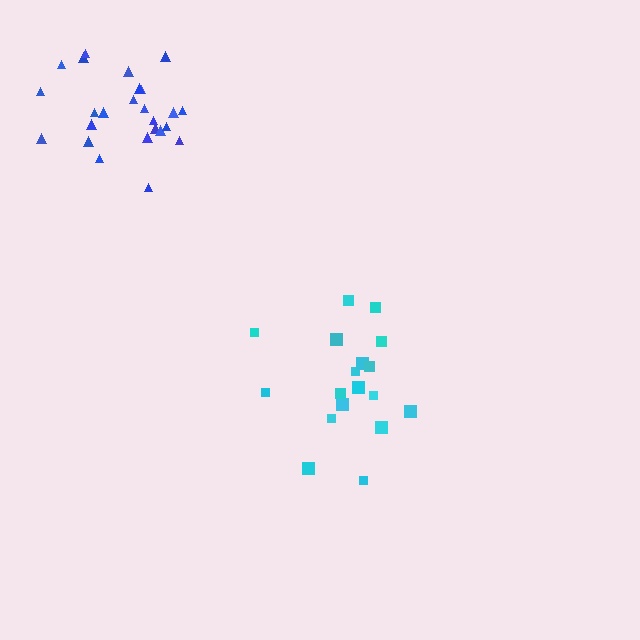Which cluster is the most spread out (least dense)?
Cyan.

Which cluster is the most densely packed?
Blue.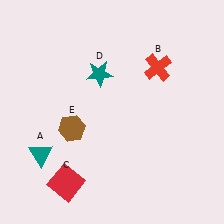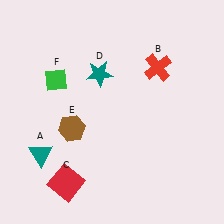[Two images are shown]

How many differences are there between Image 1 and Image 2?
There is 1 difference between the two images.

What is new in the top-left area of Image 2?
A green diamond (F) was added in the top-left area of Image 2.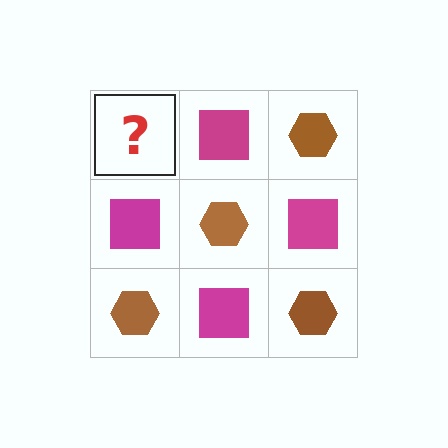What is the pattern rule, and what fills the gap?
The rule is that it alternates brown hexagon and magenta square in a checkerboard pattern. The gap should be filled with a brown hexagon.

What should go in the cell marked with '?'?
The missing cell should contain a brown hexagon.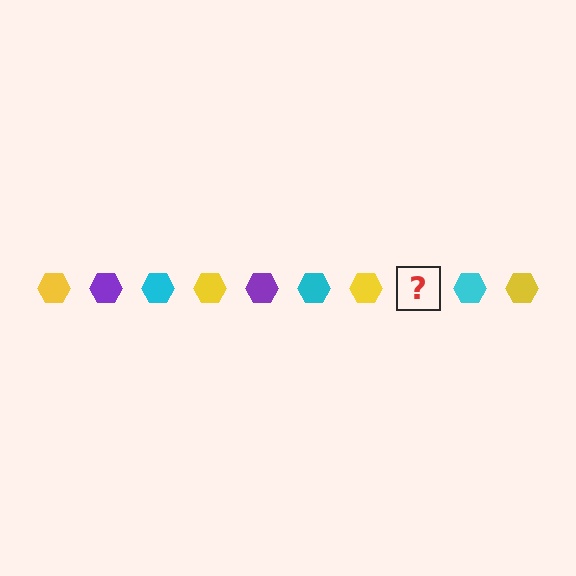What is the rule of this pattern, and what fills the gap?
The rule is that the pattern cycles through yellow, purple, cyan hexagons. The gap should be filled with a purple hexagon.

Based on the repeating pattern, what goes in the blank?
The blank should be a purple hexagon.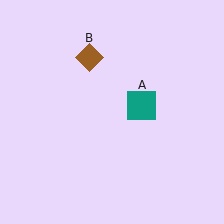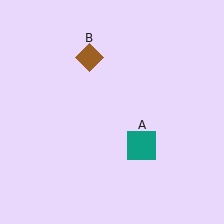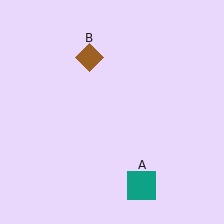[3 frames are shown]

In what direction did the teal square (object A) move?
The teal square (object A) moved down.